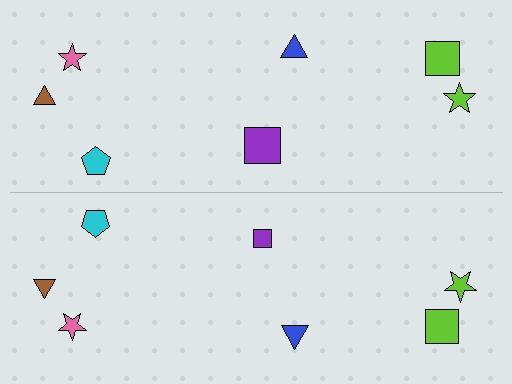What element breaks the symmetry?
The purple square on the bottom side has a different size than its mirror counterpart.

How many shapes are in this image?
There are 14 shapes in this image.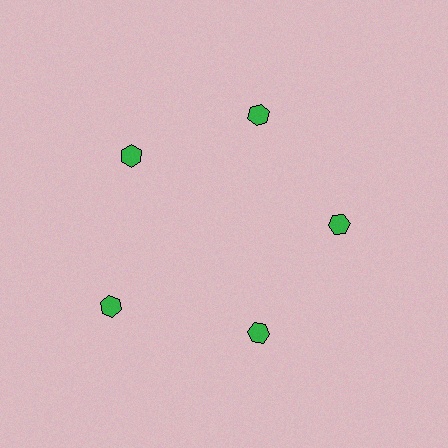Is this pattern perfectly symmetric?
No. The 5 green hexagons are arranged in a ring, but one element near the 8 o'clock position is pushed outward from the center, breaking the 5-fold rotational symmetry.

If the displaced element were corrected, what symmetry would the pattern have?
It would have 5-fold rotational symmetry — the pattern would map onto itself every 72 degrees.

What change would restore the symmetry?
The symmetry would be restored by moving it inward, back onto the ring so that all 5 hexagons sit at equal angles and equal distance from the center.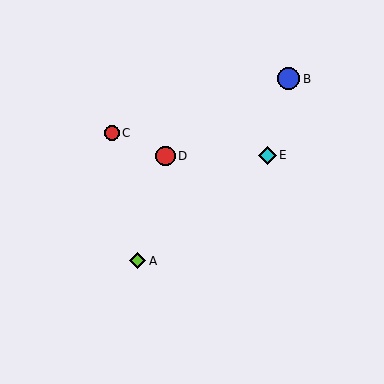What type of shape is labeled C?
Shape C is a red circle.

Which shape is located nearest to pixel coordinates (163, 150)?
The red circle (labeled D) at (165, 156) is nearest to that location.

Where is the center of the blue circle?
The center of the blue circle is at (288, 79).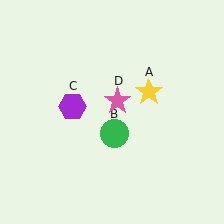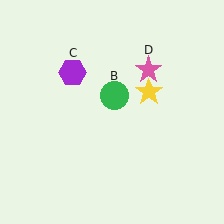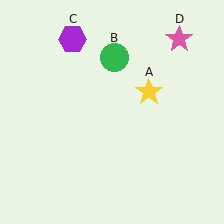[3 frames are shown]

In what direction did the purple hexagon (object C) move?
The purple hexagon (object C) moved up.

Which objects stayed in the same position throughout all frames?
Yellow star (object A) remained stationary.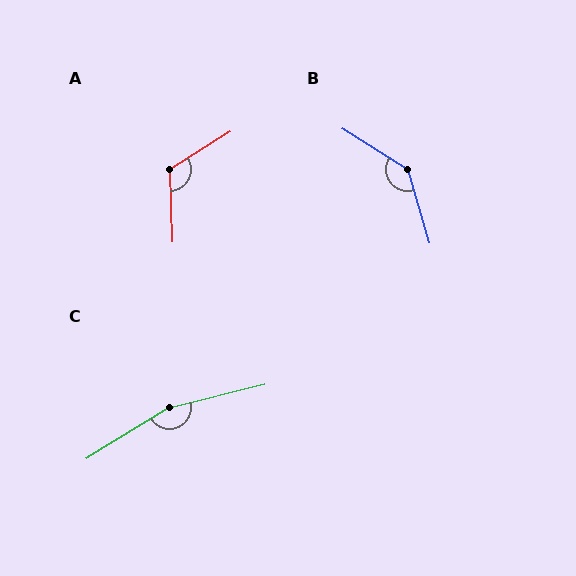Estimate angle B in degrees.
Approximately 138 degrees.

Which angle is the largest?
C, at approximately 163 degrees.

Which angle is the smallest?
A, at approximately 120 degrees.